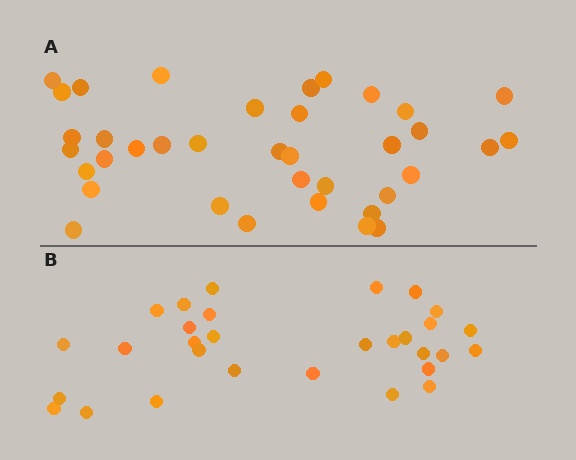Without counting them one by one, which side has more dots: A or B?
Region A (the top region) has more dots.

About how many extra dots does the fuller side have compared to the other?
Region A has roughly 8 or so more dots than region B.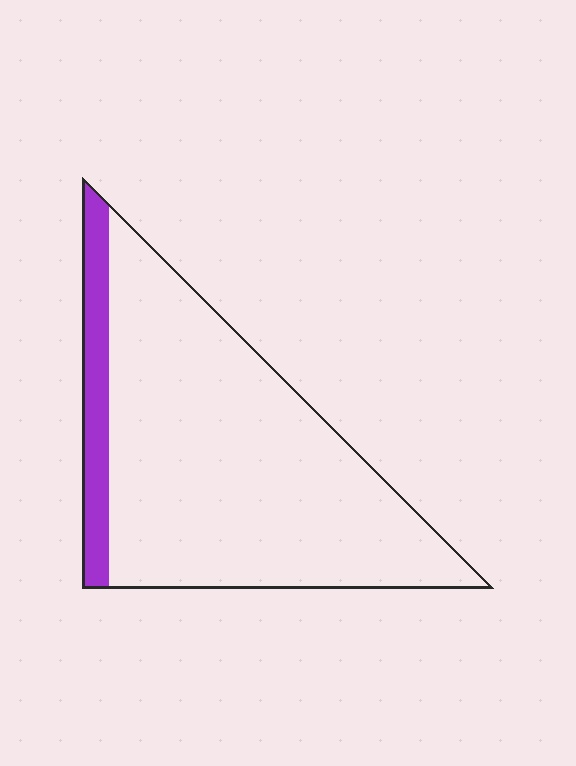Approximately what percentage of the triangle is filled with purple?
Approximately 15%.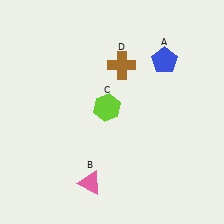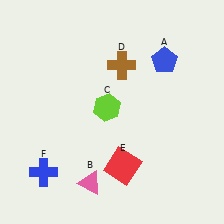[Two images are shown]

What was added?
A red square (E), a blue cross (F) were added in Image 2.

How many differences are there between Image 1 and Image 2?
There are 2 differences between the two images.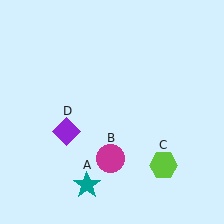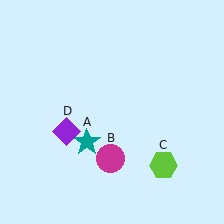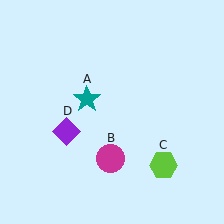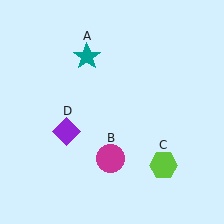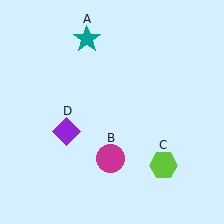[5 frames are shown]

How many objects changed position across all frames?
1 object changed position: teal star (object A).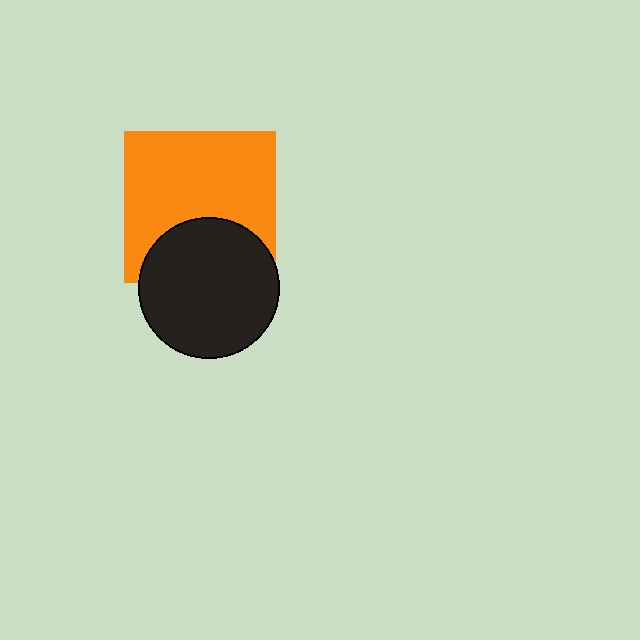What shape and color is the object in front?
The object in front is a black circle.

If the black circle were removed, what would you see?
You would see the complete orange square.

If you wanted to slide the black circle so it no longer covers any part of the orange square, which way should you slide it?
Slide it down — that is the most direct way to separate the two shapes.